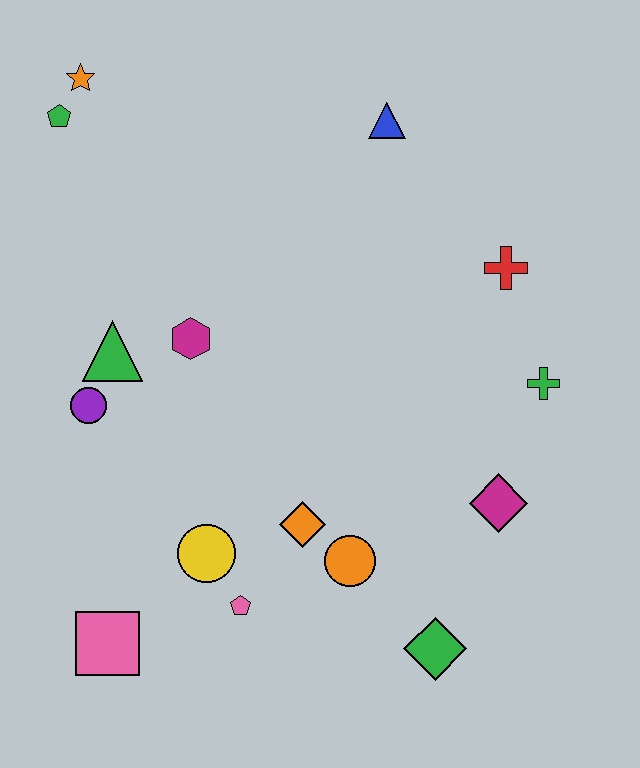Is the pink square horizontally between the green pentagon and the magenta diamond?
Yes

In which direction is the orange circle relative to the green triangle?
The orange circle is to the right of the green triangle.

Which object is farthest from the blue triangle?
The pink square is farthest from the blue triangle.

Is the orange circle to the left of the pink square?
No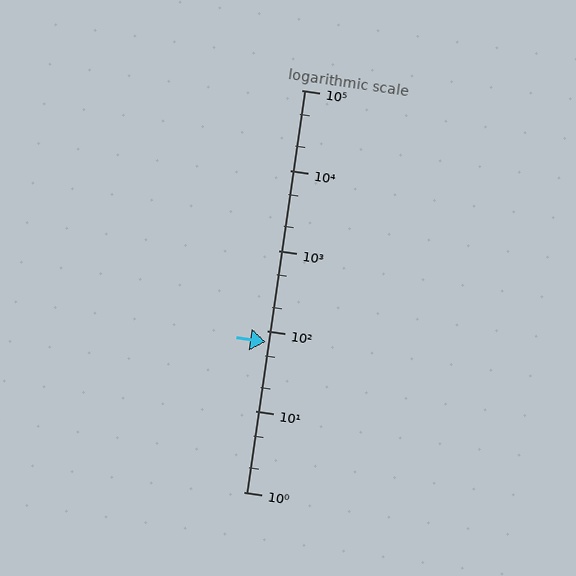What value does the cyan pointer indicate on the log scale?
The pointer indicates approximately 74.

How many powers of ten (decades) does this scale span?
The scale spans 5 decades, from 1 to 100000.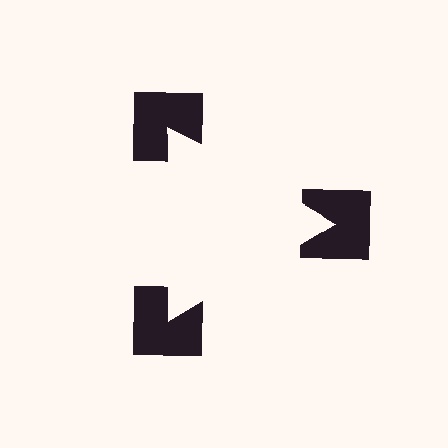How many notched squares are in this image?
There are 3 — one at each vertex of the illusory triangle.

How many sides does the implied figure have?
3 sides.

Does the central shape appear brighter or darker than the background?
It typically appears slightly brighter than the background, even though no actual brightness change is drawn.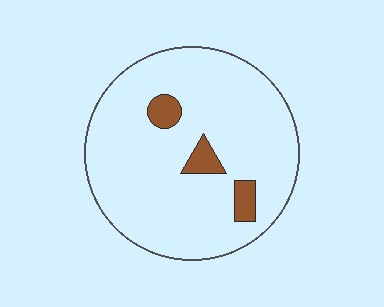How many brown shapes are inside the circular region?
3.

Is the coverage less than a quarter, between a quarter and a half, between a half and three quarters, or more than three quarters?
Less than a quarter.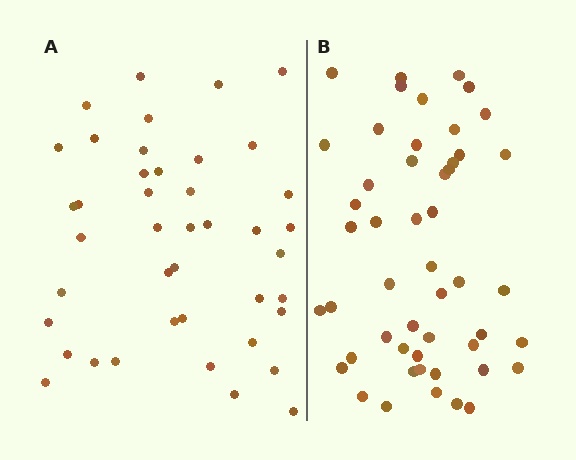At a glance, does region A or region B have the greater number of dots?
Region B (the right region) has more dots.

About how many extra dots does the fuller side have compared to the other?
Region B has roughly 8 or so more dots than region A.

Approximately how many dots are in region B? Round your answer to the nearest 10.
About 50 dots.